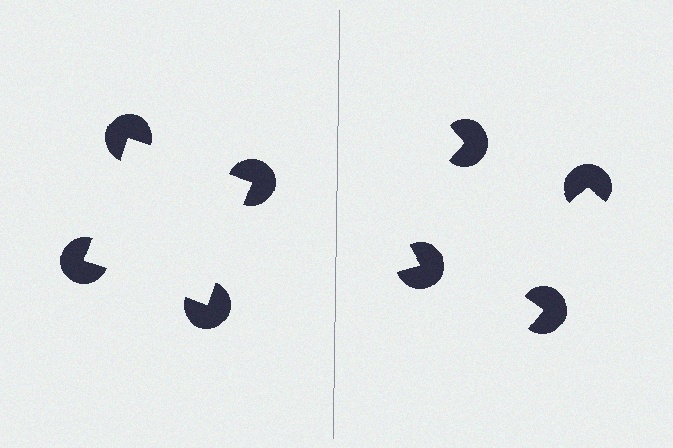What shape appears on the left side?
An illusory square.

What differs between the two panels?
The pac-man discs are positioned identically on both sides; only the wedge orientations differ. On the left they align to a square; on the right they are misaligned.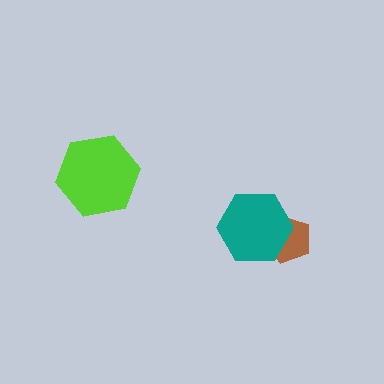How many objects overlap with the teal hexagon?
1 object overlaps with the teal hexagon.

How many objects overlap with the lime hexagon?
0 objects overlap with the lime hexagon.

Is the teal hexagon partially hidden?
No, no other shape covers it.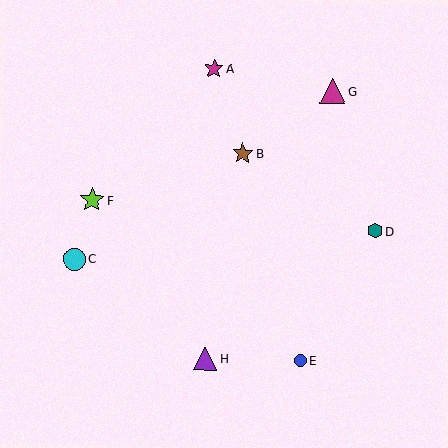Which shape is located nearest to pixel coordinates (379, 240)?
The teal hexagon (labeled D) at (375, 231) is nearest to that location.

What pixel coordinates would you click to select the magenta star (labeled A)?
Click at (214, 68) to select the magenta star A.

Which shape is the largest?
The magenta triangle (labeled G) is the largest.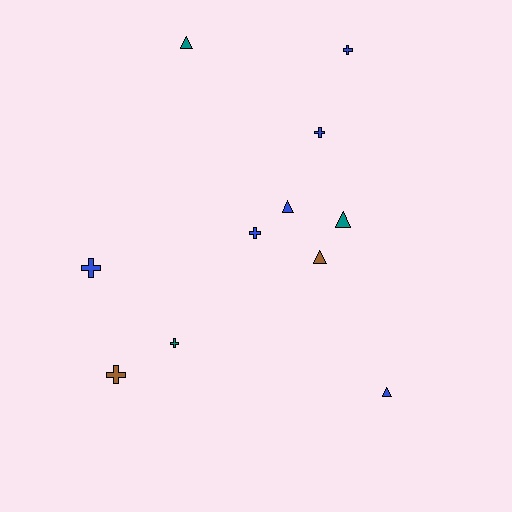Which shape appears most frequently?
Cross, with 6 objects.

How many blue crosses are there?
There are 4 blue crosses.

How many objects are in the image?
There are 11 objects.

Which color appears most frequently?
Blue, with 6 objects.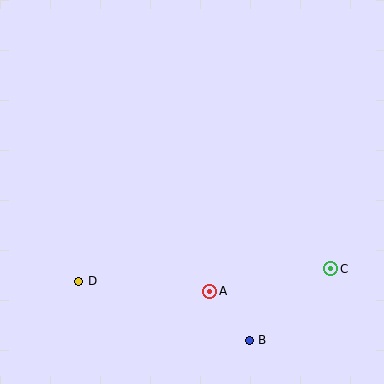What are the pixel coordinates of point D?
Point D is at (79, 281).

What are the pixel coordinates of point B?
Point B is at (249, 340).